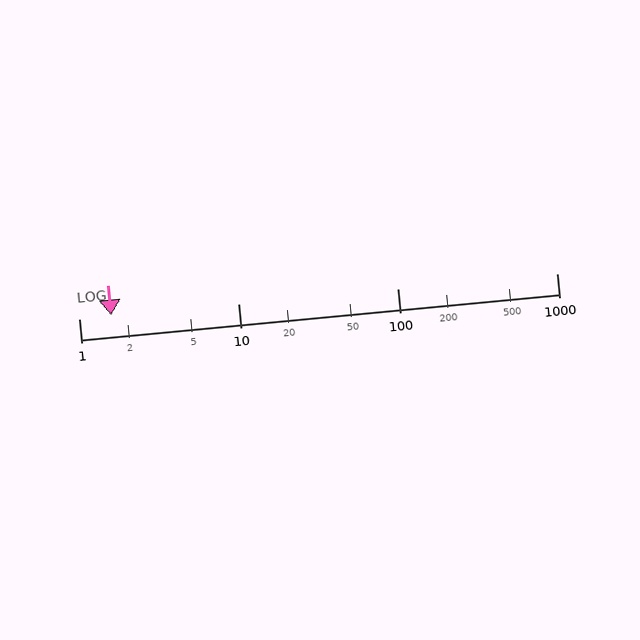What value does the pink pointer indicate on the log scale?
The pointer indicates approximately 1.6.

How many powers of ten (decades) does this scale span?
The scale spans 3 decades, from 1 to 1000.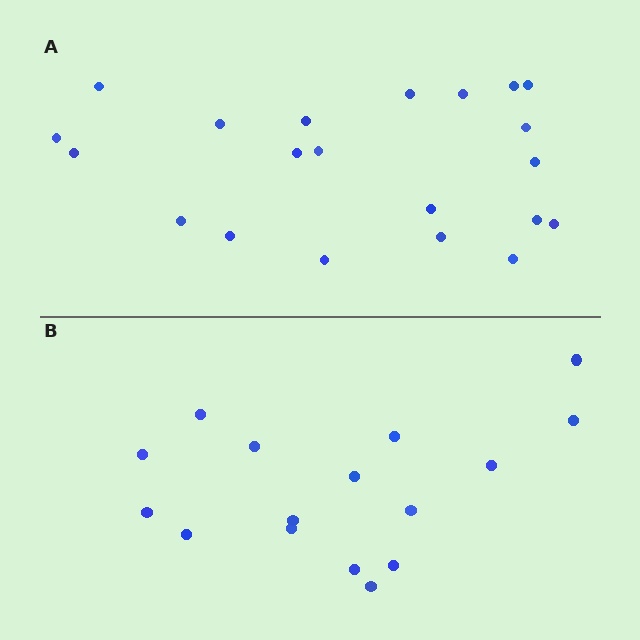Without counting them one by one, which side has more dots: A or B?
Region A (the top region) has more dots.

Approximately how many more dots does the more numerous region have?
Region A has about 5 more dots than region B.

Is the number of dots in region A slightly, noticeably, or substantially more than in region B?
Region A has noticeably more, but not dramatically so. The ratio is roughly 1.3 to 1.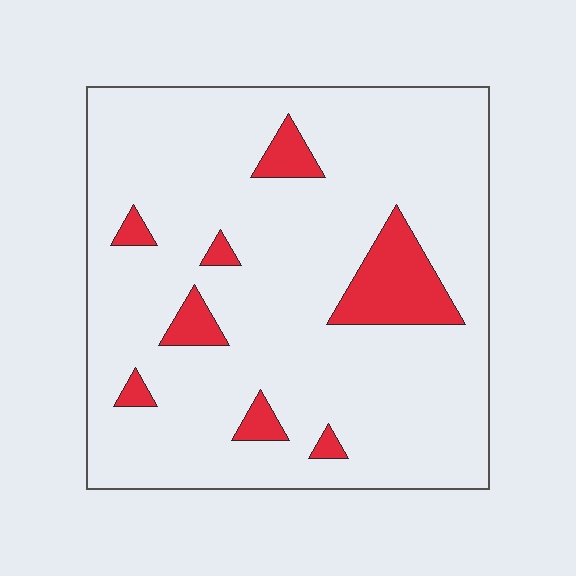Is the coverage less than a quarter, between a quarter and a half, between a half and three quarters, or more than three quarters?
Less than a quarter.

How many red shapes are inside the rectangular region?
8.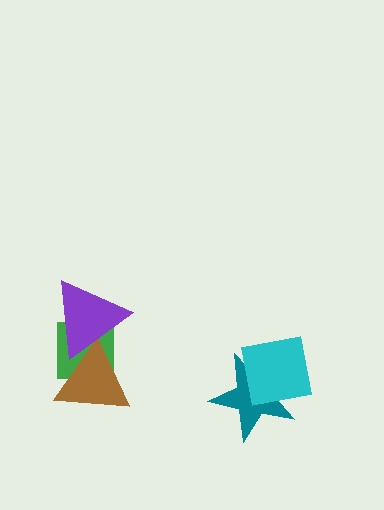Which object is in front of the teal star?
The cyan square is in front of the teal star.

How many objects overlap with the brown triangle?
2 objects overlap with the brown triangle.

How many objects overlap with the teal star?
1 object overlaps with the teal star.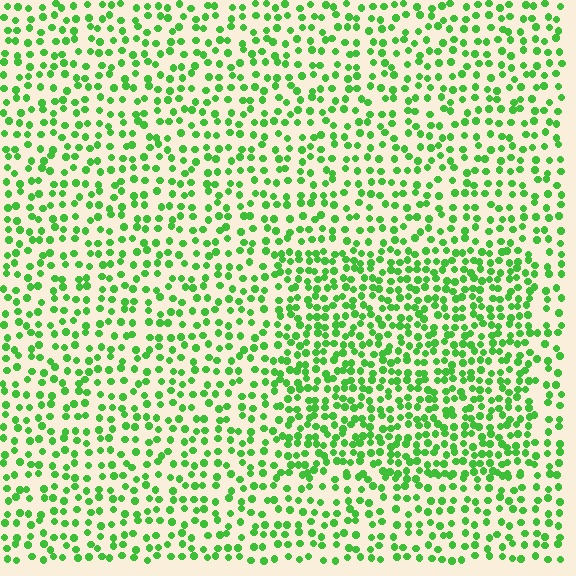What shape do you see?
I see a rectangle.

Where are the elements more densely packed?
The elements are more densely packed inside the rectangle boundary.